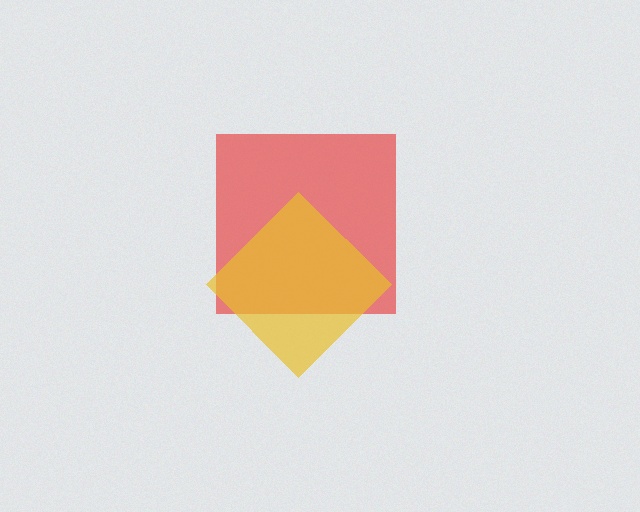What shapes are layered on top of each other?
The layered shapes are: a red square, a yellow diamond.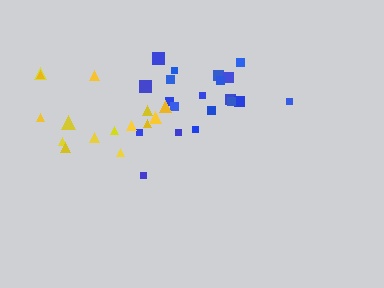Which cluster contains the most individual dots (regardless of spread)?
Blue (20).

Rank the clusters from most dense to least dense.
blue, yellow.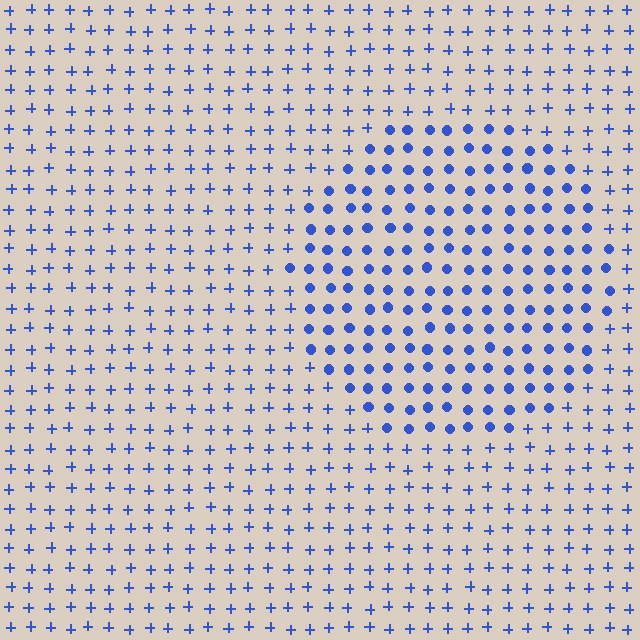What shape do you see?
I see a circle.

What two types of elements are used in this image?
The image uses circles inside the circle region and plus signs outside it.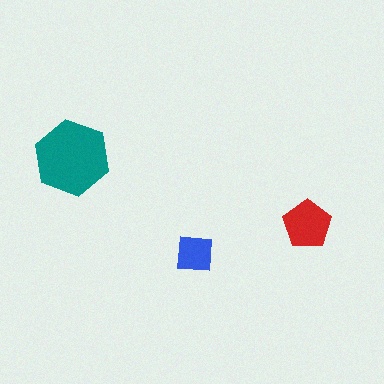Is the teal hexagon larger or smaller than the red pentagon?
Larger.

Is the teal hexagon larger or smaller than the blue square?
Larger.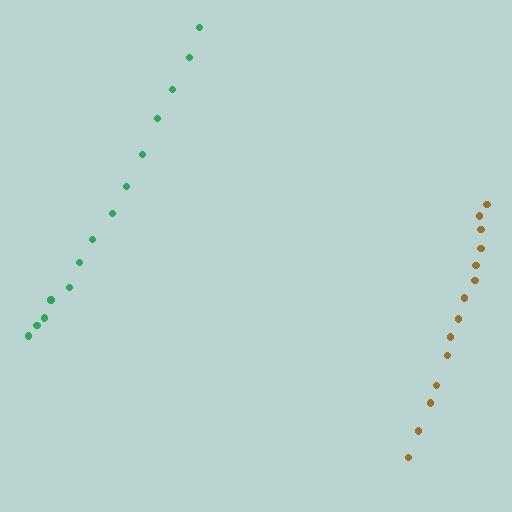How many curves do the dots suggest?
There are 2 distinct paths.